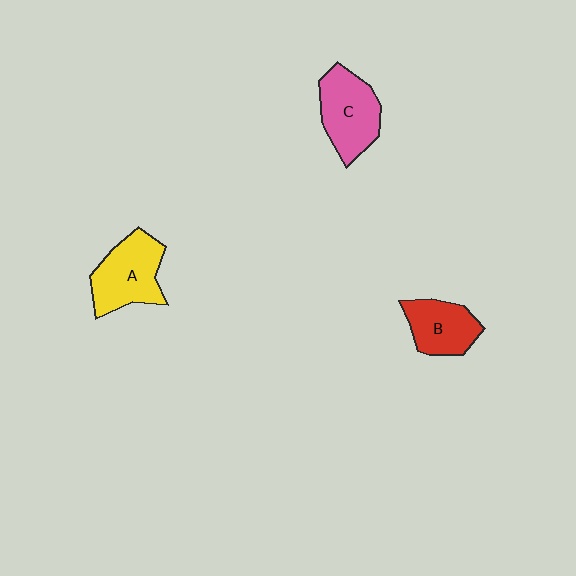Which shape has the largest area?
Shape A (yellow).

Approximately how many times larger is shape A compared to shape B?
Approximately 1.3 times.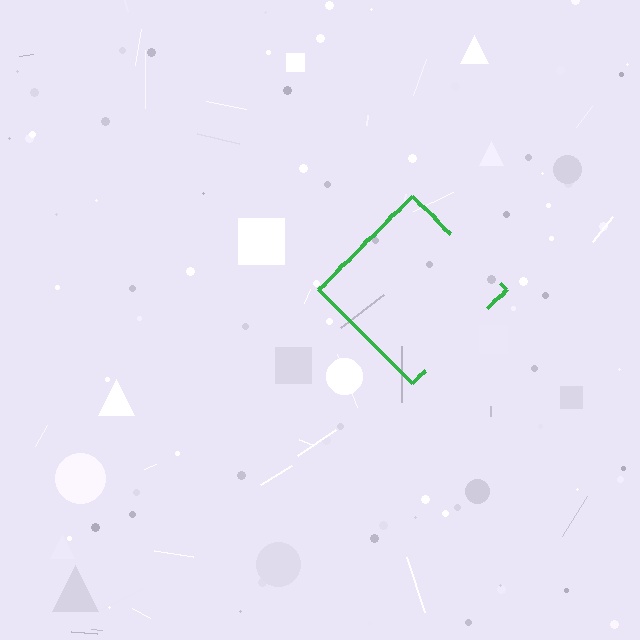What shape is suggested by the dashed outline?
The dashed outline suggests a diamond.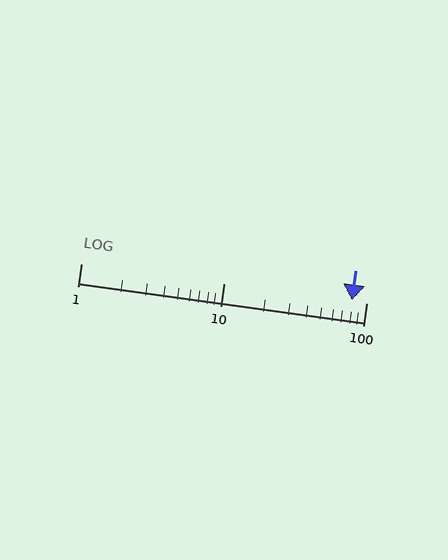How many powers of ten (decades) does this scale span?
The scale spans 2 decades, from 1 to 100.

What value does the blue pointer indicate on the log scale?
The pointer indicates approximately 79.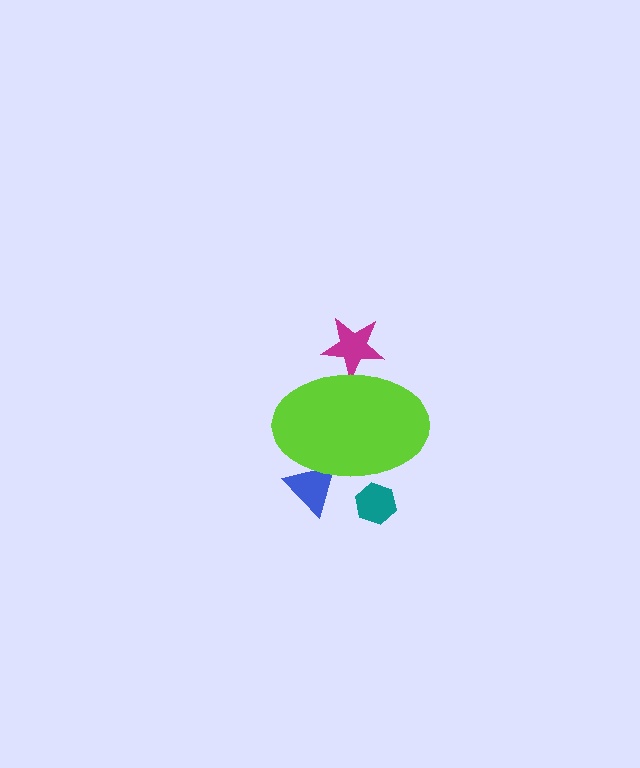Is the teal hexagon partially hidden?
Yes, the teal hexagon is partially hidden behind the lime ellipse.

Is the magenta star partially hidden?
Yes, the magenta star is partially hidden behind the lime ellipse.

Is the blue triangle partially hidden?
Yes, the blue triangle is partially hidden behind the lime ellipse.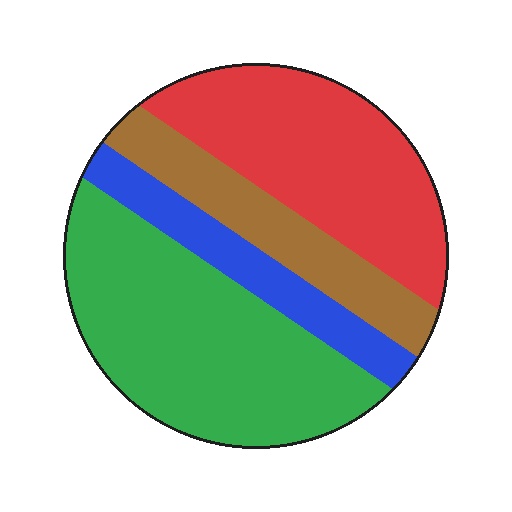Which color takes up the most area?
Green, at roughly 40%.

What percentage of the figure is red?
Red takes up about one third (1/3) of the figure.